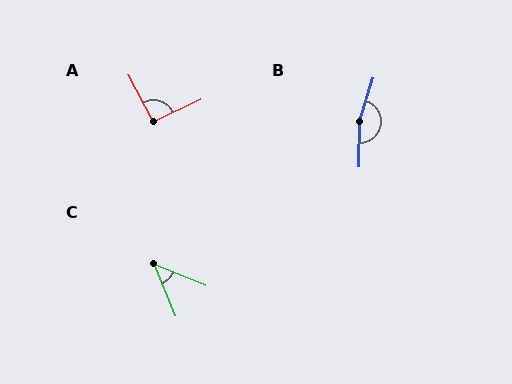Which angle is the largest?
B, at approximately 164 degrees.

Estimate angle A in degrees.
Approximately 93 degrees.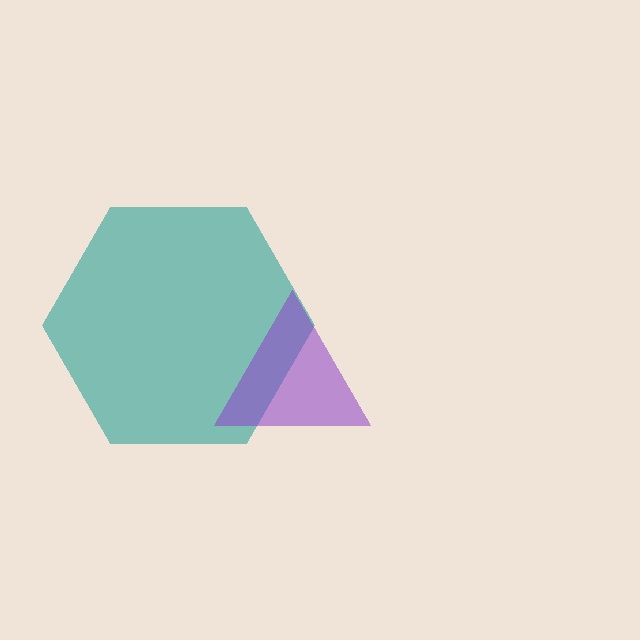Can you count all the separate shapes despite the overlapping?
Yes, there are 2 separate shapes.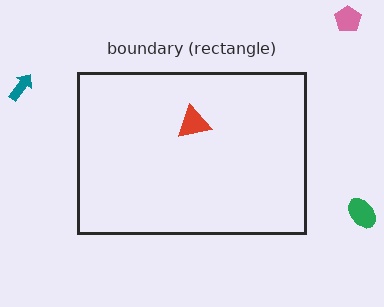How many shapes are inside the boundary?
1 inside, 3 outside.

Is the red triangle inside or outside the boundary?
Inside.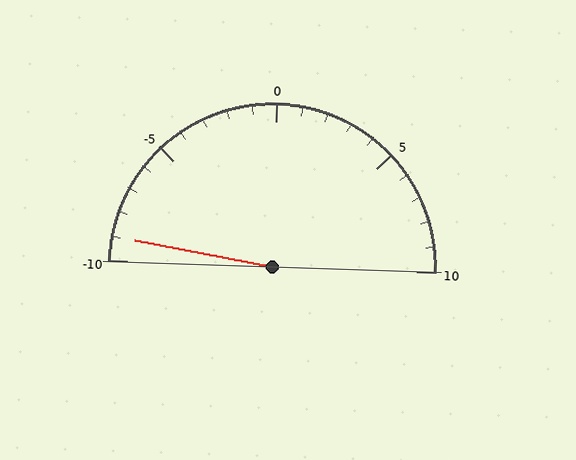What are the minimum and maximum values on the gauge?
The gauge ranges from -10 to 10.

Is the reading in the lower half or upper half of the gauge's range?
The reading is in the lower half of the range (-10 to 10).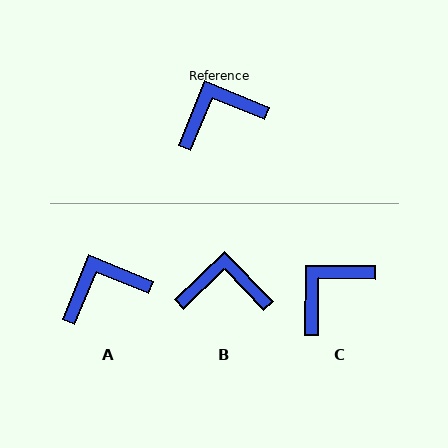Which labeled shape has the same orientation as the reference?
A.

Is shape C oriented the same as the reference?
No, it is off by about 22 degrees.